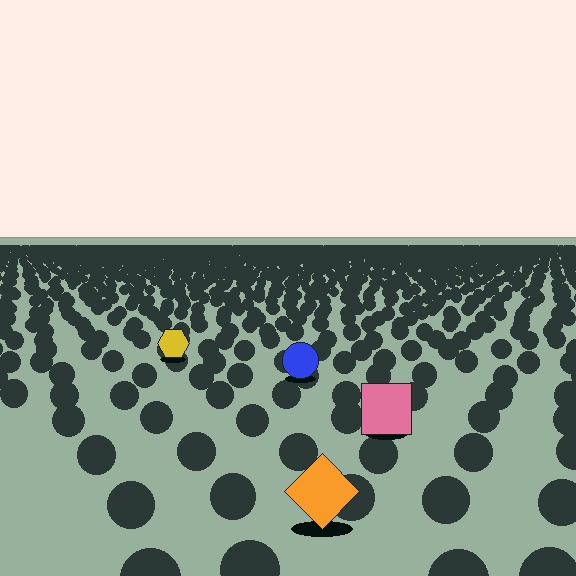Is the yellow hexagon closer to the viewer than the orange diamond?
No. The orange diamond is closer — you can tell from the texture gradient: the ground texture is coarser near it.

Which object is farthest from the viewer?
The yellow hexagon is farthest from the viewer. It appears smaller and the ground texture around it is denser.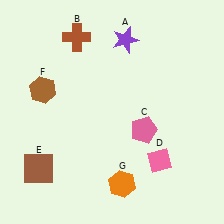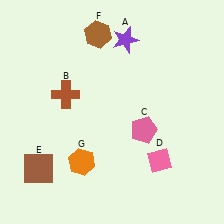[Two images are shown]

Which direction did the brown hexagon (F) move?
The brown hexagon (F) moved up.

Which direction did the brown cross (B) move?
The brown cross (B) moved down.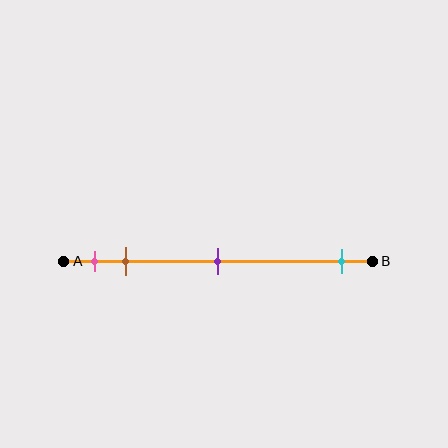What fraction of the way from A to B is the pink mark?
The pink mark is approximately 10% (0.1) of the way from A to B.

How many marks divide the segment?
There are 4 marks dividing the segment.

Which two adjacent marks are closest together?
The pink and brown marks are the closest adjacent pair.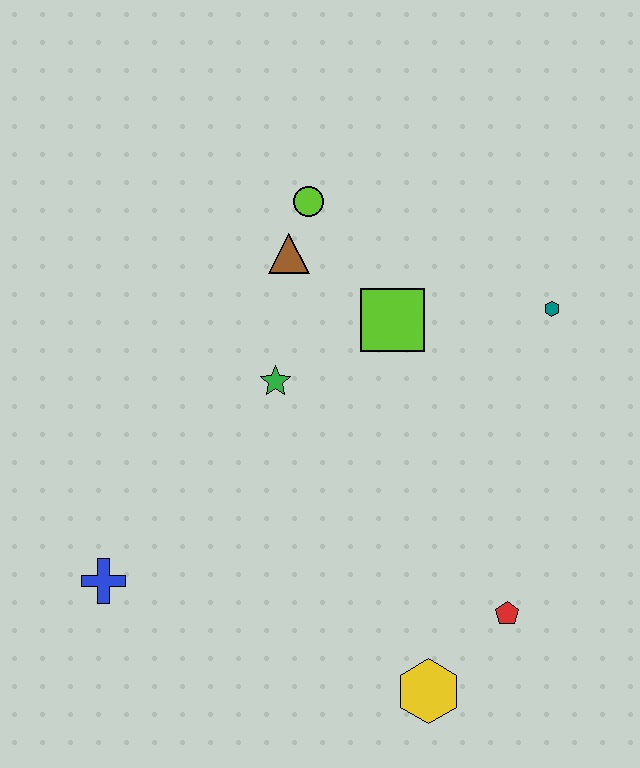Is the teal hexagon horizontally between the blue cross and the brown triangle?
No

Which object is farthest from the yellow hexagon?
The lime circle is farthest from the yellow hexagon.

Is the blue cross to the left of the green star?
Yes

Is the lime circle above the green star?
Yes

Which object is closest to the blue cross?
The green star is closest to the blue cross.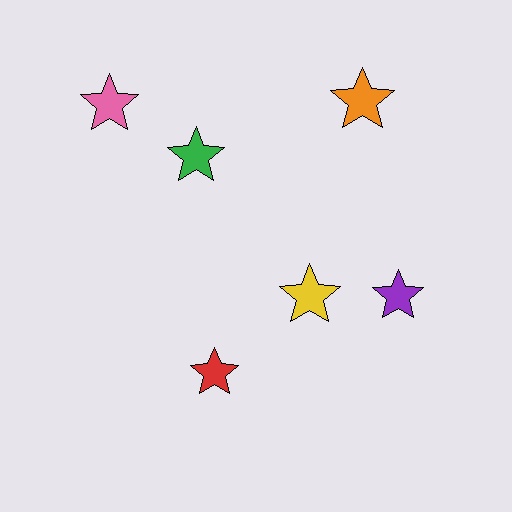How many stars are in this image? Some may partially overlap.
There are 6 stars.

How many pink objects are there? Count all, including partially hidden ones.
There is 1 pink object.